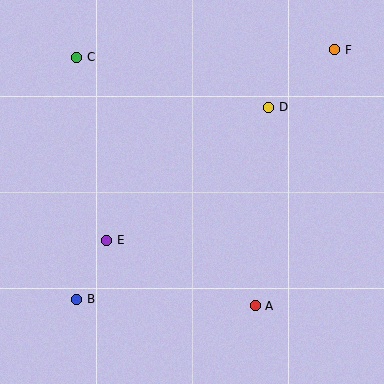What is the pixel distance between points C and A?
The distance between C and A is 306 pixels.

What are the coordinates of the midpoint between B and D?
The midpoint between B and D is at (173, 203).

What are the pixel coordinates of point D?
Point D is at (269, 107).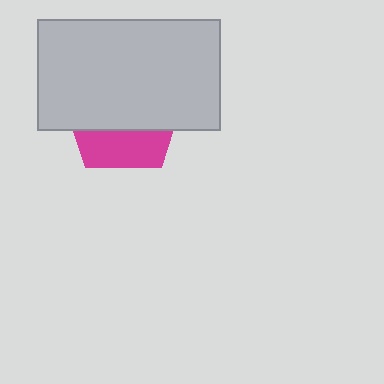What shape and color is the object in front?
The object in front is a light gray rectangle.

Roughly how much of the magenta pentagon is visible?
A small part of it is visible (roughly 32%).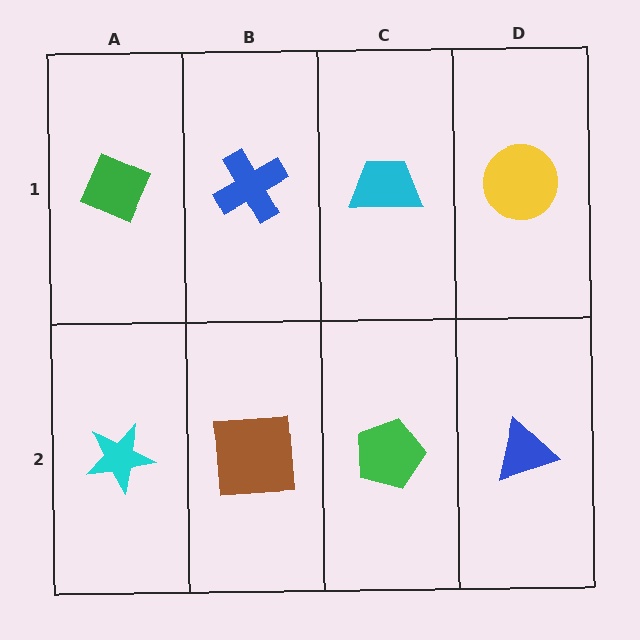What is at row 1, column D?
A yellow circle.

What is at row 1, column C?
A cyan trapezoid.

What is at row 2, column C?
A green pentagon.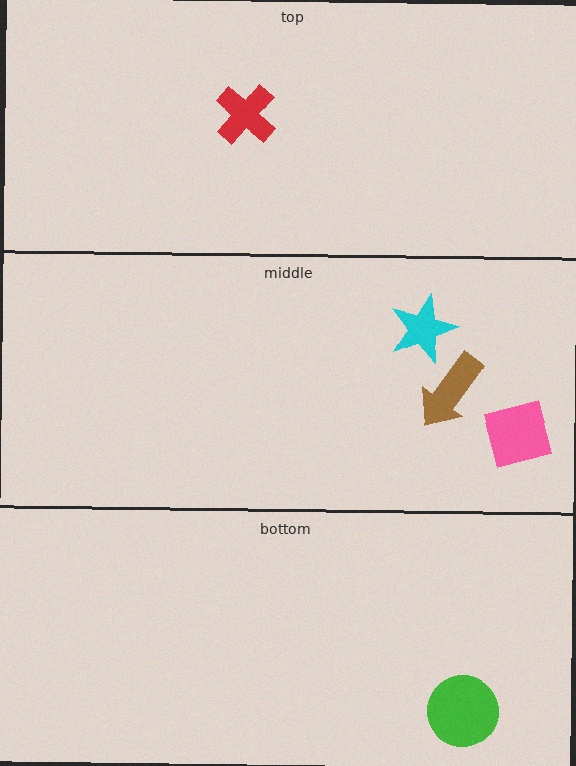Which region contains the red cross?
The top region.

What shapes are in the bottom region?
The green circle.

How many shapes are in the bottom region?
1.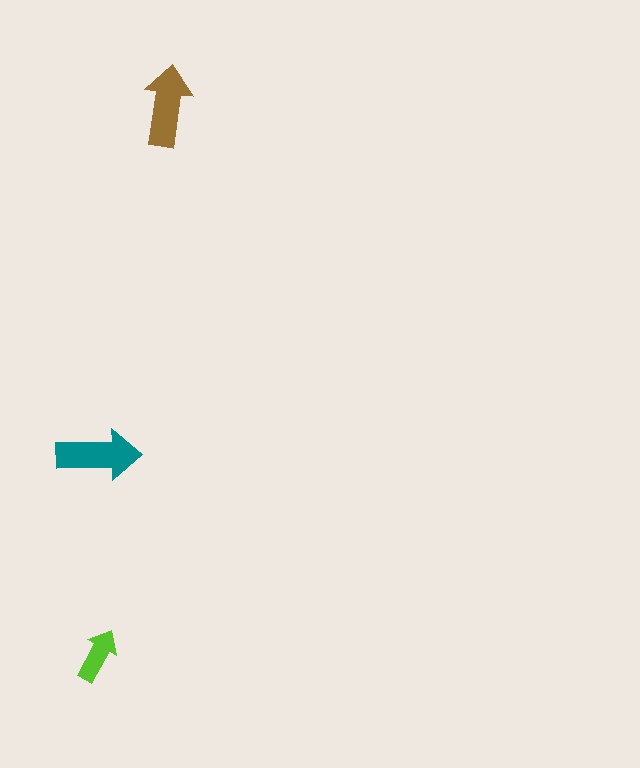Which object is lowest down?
The lime arrow is bottommost.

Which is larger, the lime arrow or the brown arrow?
The brown one.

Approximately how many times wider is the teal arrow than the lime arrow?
About 1.5 times wider.